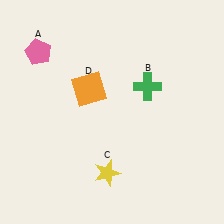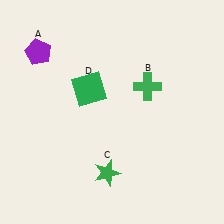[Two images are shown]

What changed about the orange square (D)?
In Image 1, D is orange. In Image 2, it changed to green.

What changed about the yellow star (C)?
In Image 1, C is yellow. In Image 2, it changed to green.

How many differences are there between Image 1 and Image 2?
There are 3 differences between the two images.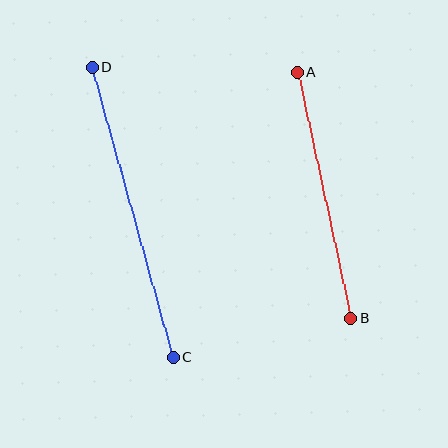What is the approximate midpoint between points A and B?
The midpoint is at approximately (324, 195) pixels.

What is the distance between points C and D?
The distance is approximately 301 pixels.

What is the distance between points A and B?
The distance is approximately 252 pixels.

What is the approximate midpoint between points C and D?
The midpoint is at approximately (133, 213) pixels.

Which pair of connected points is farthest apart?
Points C and D are farthest apart.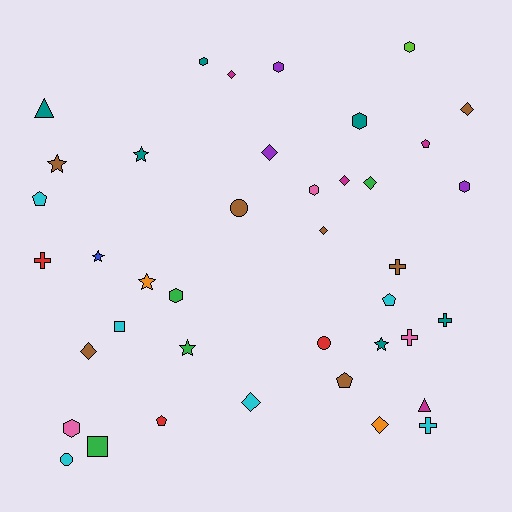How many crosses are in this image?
There are 5 crosses.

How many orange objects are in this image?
There are 2 orange objects.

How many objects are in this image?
There are 40 objects.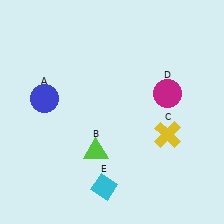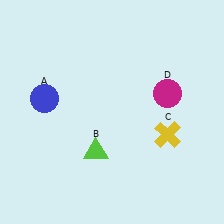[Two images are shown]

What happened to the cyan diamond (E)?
The cyan diamond (E) was removed in Image 2. It was in the bottom-left area of Image 1.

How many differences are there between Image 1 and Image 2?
There is 1 difference between the two images.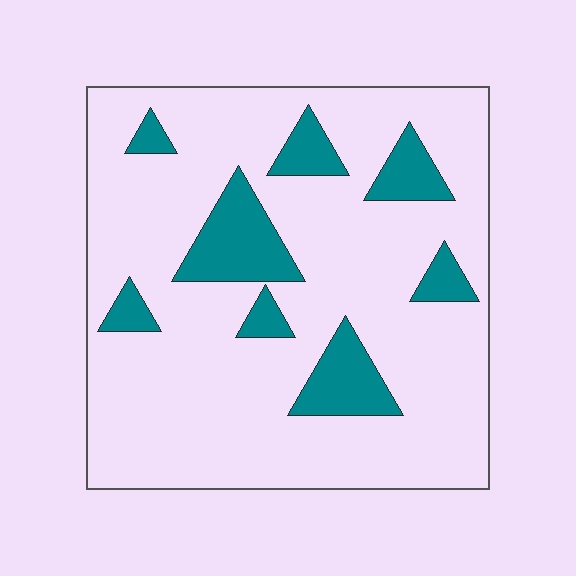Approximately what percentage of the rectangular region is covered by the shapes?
Approximately 15%.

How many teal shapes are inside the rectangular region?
8.